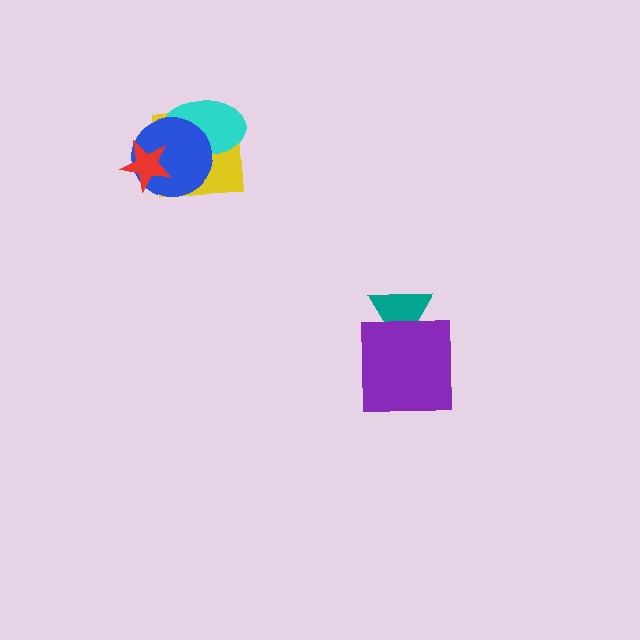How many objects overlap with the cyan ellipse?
2 objects overlap with the cyan ellipse.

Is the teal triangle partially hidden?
Yes, it is partially covered by another shape.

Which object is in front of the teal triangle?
The purple square is in front of the teal triangle.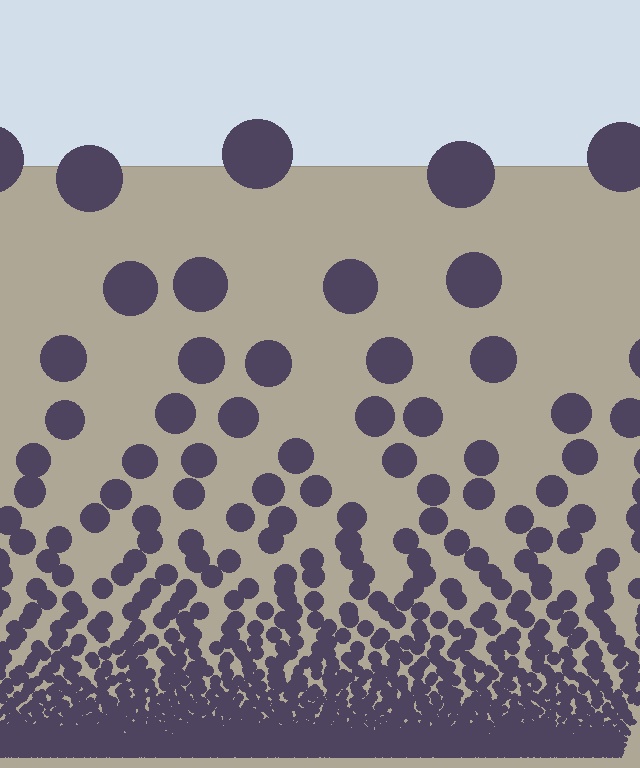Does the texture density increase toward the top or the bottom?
Density increases toward the bottom.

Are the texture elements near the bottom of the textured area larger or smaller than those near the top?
Smaller. The gradient is inverted — elements near the bottom are smaller and denser.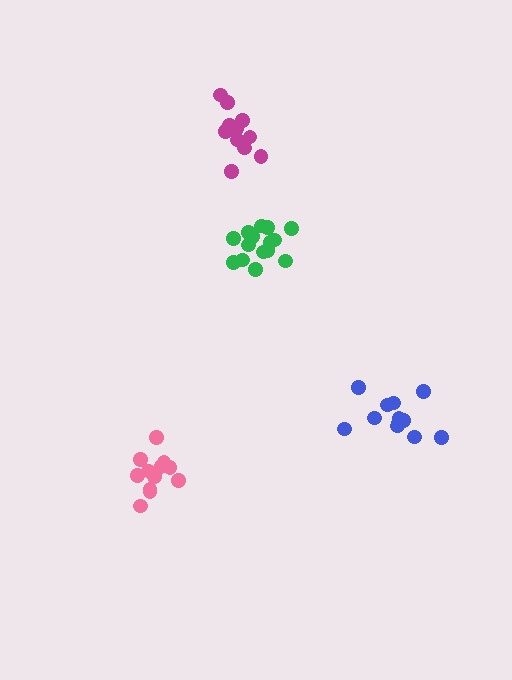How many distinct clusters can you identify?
There are 4 distinct clusters.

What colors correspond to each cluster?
The clusters are colored: blue, green, pink, magenta.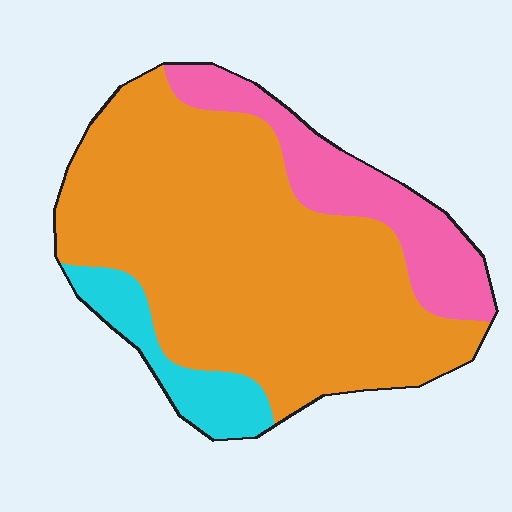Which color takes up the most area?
Orange, at roughly 70%.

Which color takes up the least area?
Cyan, at roughly 10%.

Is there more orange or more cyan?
Orange.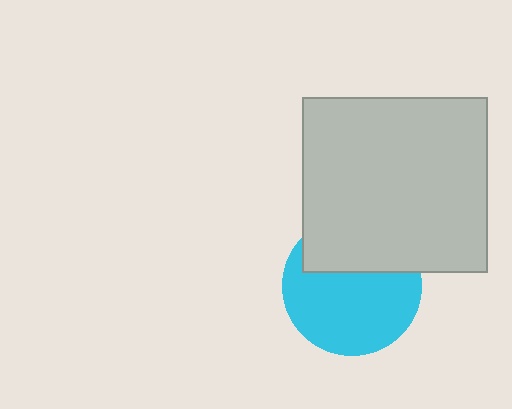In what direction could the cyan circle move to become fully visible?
The cyan circle could move down. That would shift it out from behind the light gray rectangle entirely.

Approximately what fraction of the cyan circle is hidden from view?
Roughly 36% of the cyan circle is hidden behind the light gray rectangle.